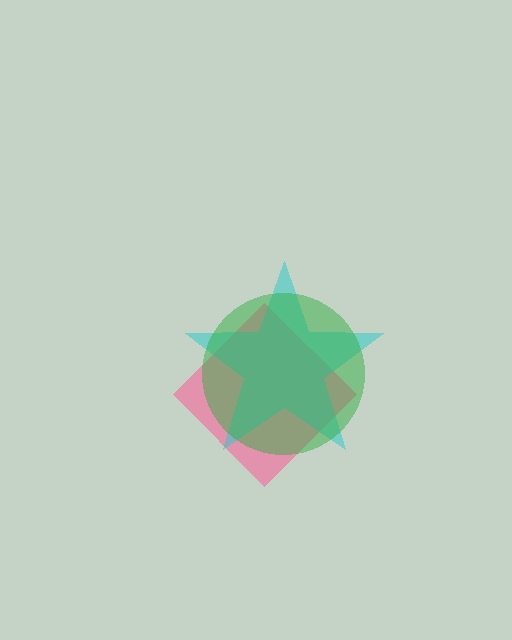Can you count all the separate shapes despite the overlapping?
Yes, there are 3 separate shapes.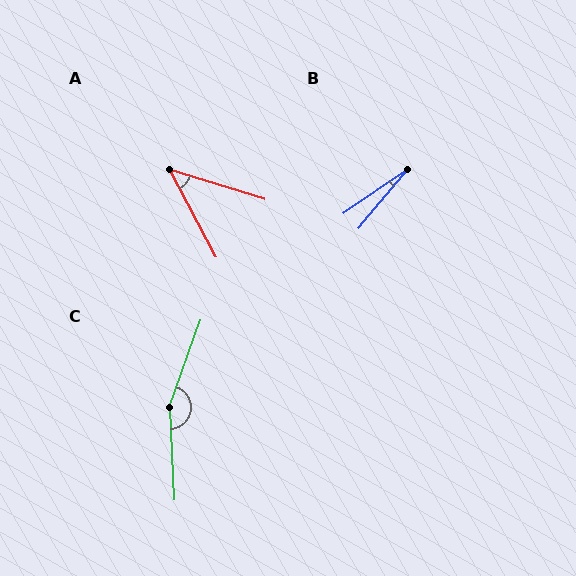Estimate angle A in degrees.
Approximately 45 degrees.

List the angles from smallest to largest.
B (16°), A (45°), C (157°).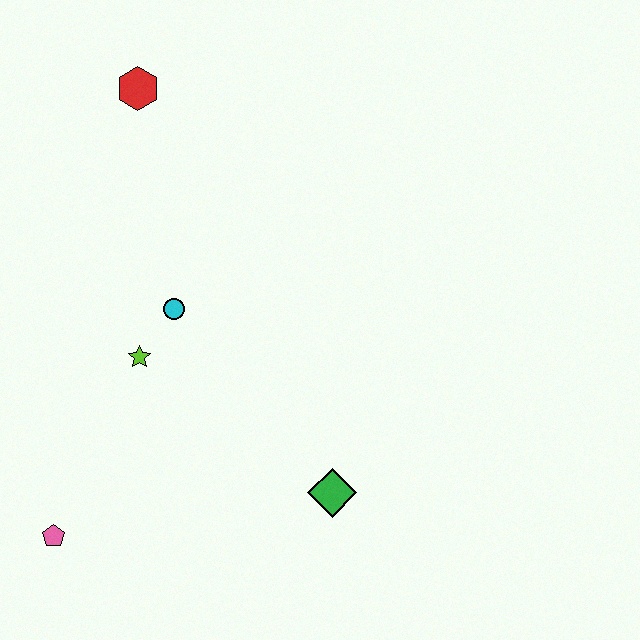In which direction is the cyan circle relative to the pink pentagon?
The cyan circle is above the pink pentagon.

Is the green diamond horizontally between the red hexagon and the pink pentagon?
No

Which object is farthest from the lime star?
The red hexagon is farthest from the lime star.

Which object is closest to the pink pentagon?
The lime star is closest to the pink pentagon.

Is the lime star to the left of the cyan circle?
Yes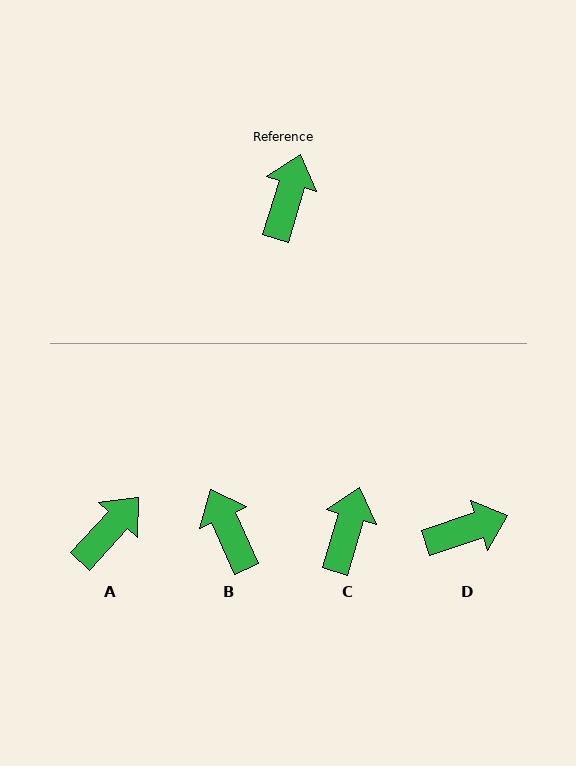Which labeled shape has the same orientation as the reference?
C.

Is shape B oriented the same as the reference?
No, it is off by about 41 degrees.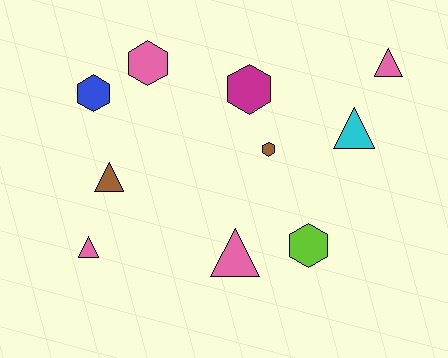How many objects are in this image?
There are 10 objects.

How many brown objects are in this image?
There are 2 brown objects.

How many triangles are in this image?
There are 5 triangles.